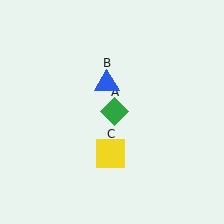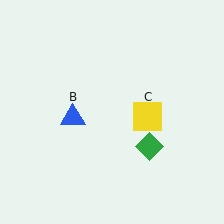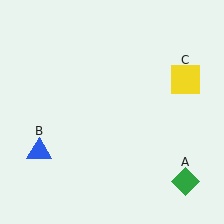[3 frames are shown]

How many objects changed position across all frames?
3 objects changed position: green diamond (object A), blue triangle (object B), yellow square (object C).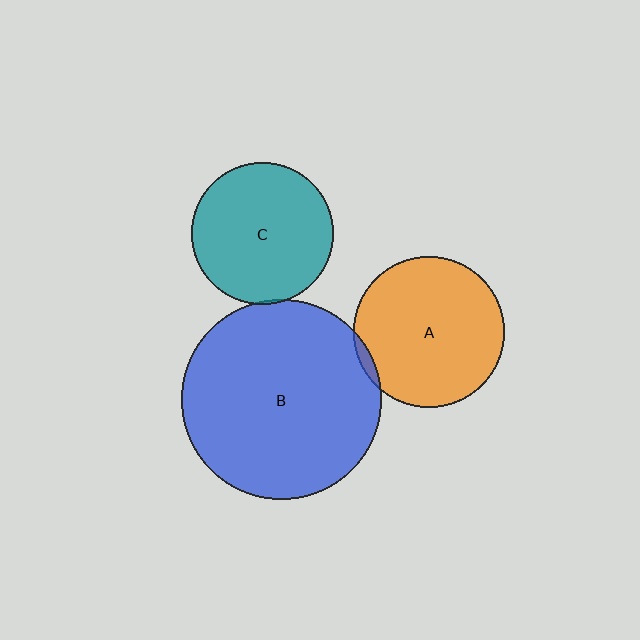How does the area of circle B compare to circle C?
Approximately 2.0 times.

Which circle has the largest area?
Circle B (blue).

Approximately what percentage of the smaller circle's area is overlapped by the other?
Approximately 5%.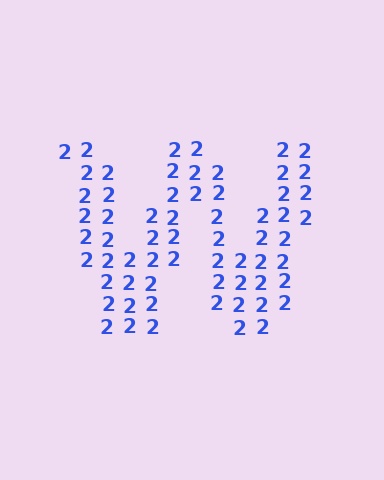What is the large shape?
The large shape is the letter W.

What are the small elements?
The small elements are digit 2's.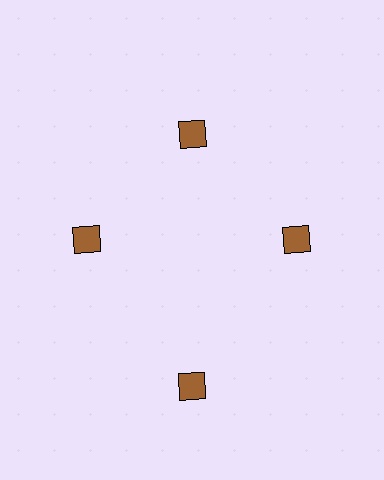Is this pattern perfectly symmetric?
No. The 4 brown diamonds are arranged in a ring, but one element near the 6 o'clock position is pushed outward from the center, breaking the 4-fold rotational symmetry.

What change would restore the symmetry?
The symmetry would be restored by moving it inward, back onto the ring so that all 4 diamonds sit at equal angles and equal distance from the center.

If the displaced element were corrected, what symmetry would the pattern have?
It would have 4-fold rotational symmetry — the pattern would map onto itself every 90 degrees.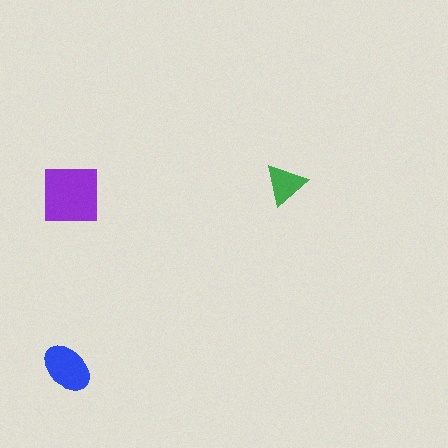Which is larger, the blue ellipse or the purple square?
The purple square.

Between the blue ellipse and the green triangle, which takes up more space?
The blue ellipse.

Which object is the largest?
The purple square.